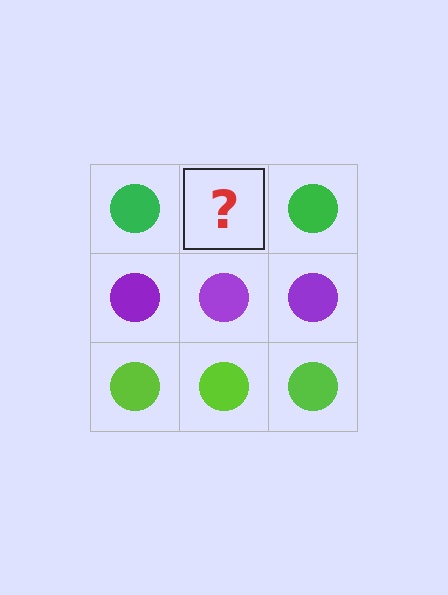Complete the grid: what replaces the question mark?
The question mark should be replaced with a green circle.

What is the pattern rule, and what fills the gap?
The rule is that each row has a consistent color. The gap should be filled with a green circle.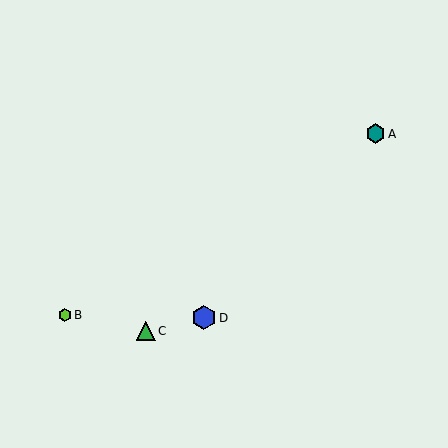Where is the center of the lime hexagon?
The center of the lime hexagon is at (65, 315).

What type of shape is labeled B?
Shape B is a lime hexagon.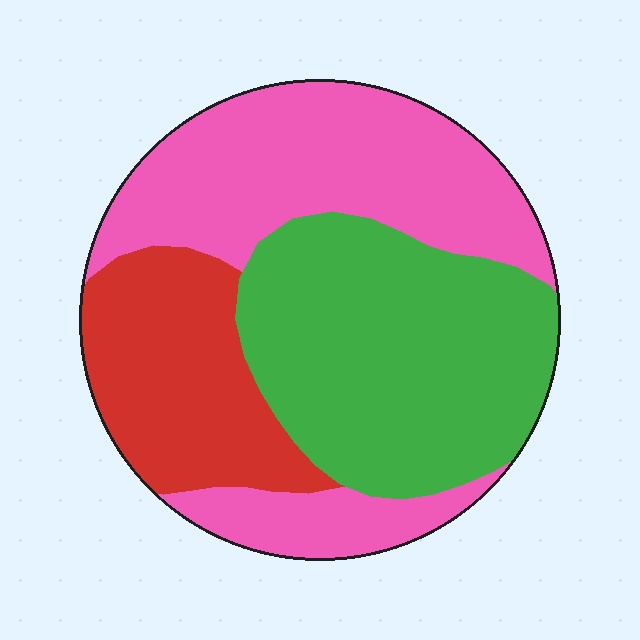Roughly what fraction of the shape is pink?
Pink takes up between a third and a half of the shape.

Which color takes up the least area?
Red, at roughly 20%.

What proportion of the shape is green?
Green covers about 40% of the shape.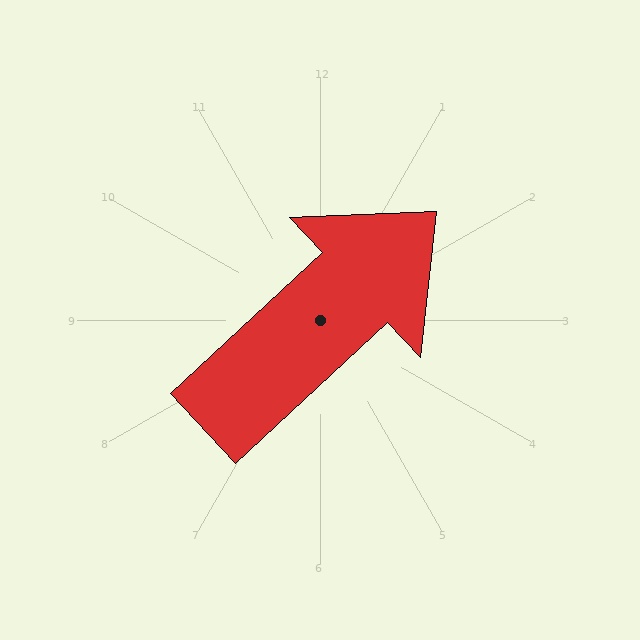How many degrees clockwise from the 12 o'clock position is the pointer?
Approximately 47 degrees.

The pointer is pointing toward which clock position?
Roughly 2 o'clock.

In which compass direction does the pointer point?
Northeast.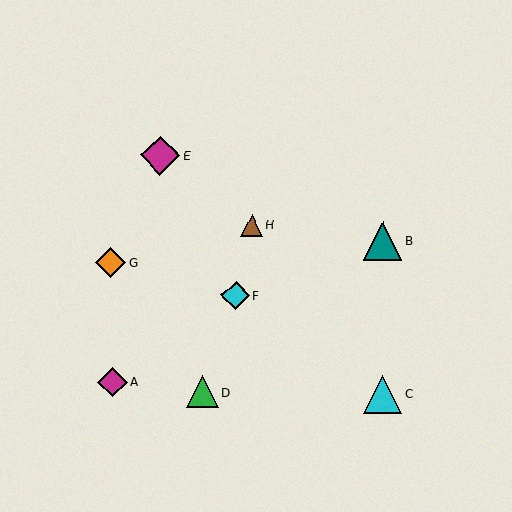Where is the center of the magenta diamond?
The center of the magenta diamond is at (113, 382).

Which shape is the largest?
The magenta diamond (labeled E) is the largest.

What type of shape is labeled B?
Shape B is a teal triangle.